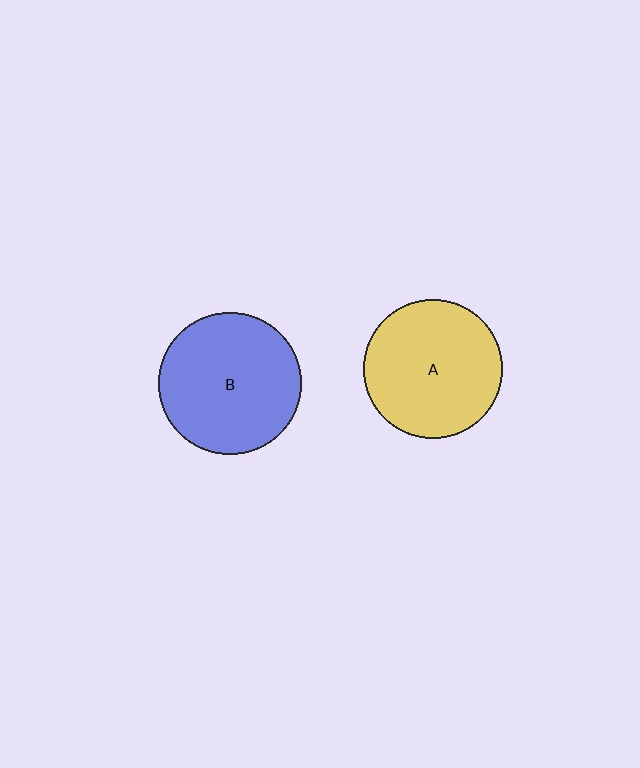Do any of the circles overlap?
No, none of the circles overlap.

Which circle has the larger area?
Circle B (blue).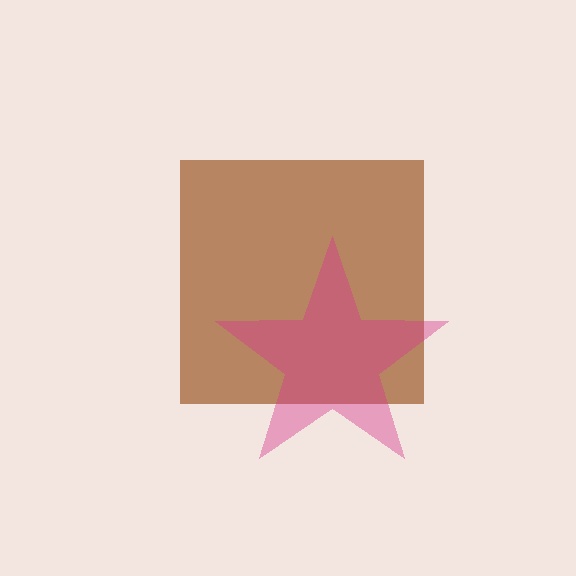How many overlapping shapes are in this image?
There are 2 overlapping shapes in the image.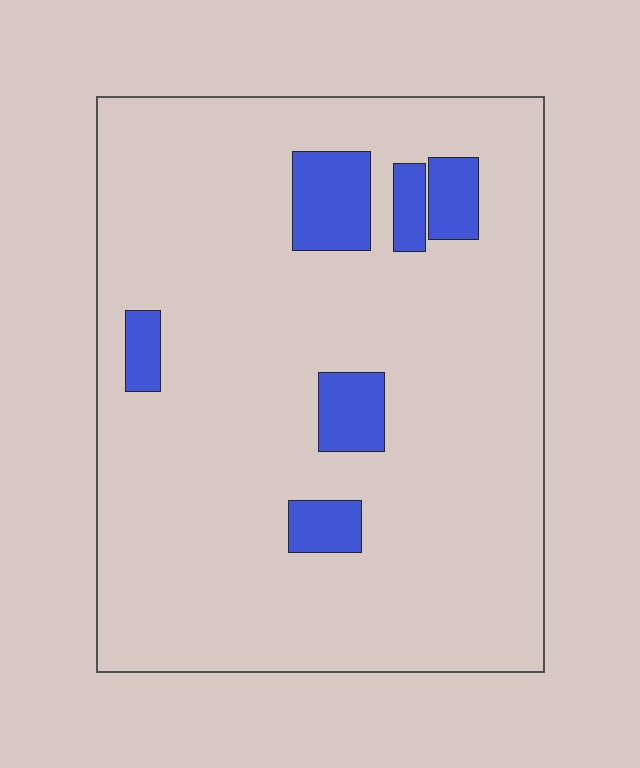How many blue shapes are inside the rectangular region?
6.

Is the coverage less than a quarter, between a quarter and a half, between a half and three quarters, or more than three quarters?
Less than a quarter.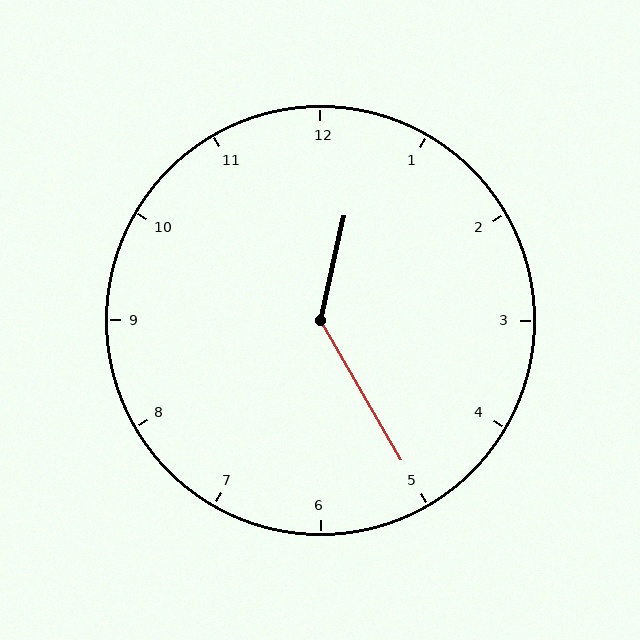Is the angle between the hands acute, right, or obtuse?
It is obtuse.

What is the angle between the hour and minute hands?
Approximately 138 degrees.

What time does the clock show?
12:25.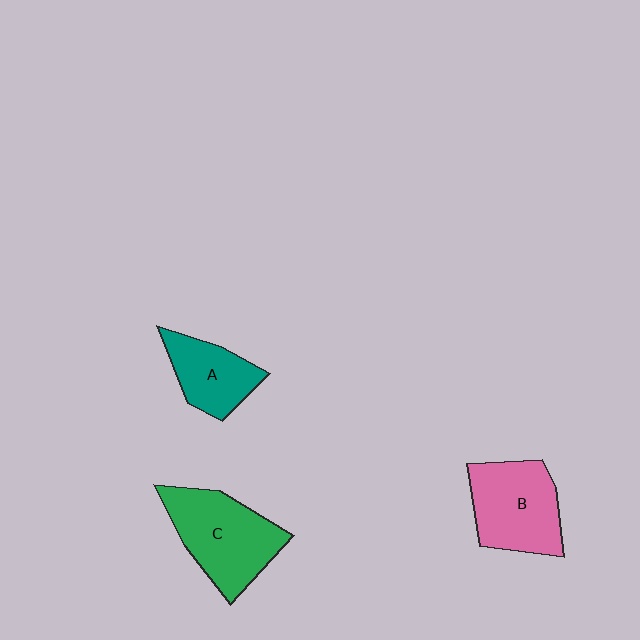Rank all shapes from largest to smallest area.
From largest to smallest: C (green), B (pink), A (teal).